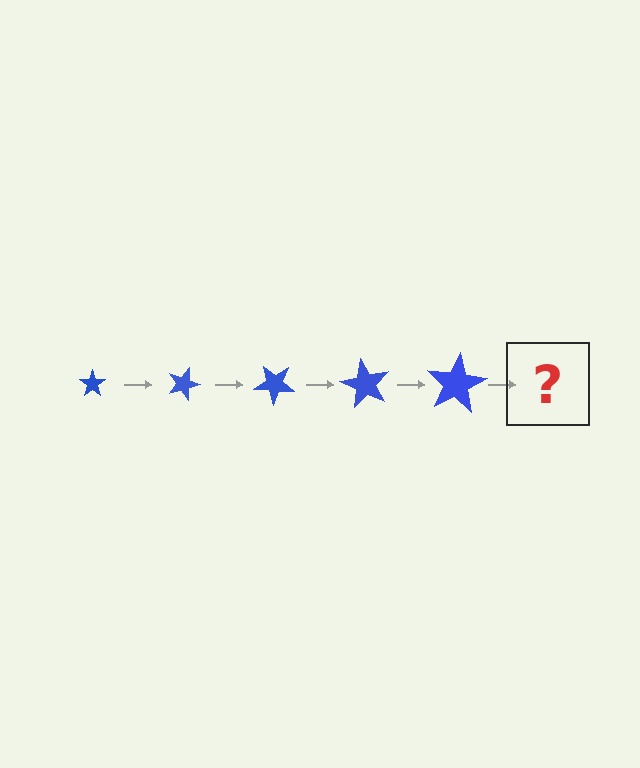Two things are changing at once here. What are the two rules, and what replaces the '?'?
The two rules are that the star grows larger each step and it rotates 20 degrees each step. The '?' should be a star, larger than the previous one and rotated 100 degrees from the start.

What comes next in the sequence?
The next element should be a star, larger than the previous one and rotated 100 degrees from the start.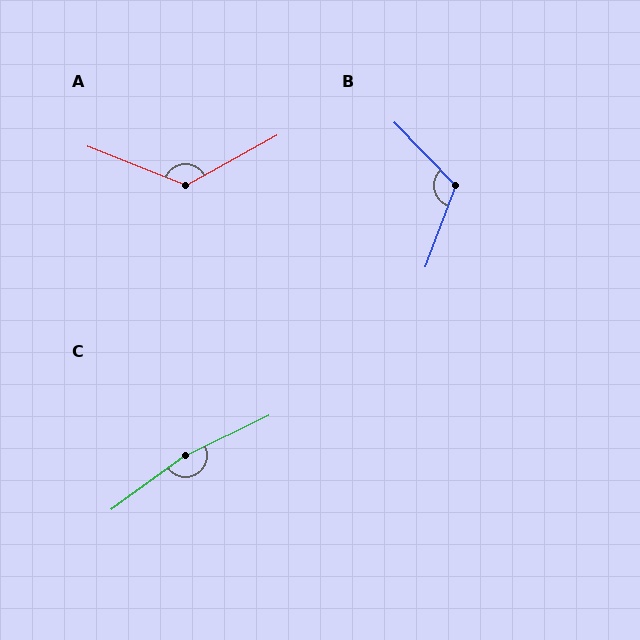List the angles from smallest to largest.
B (115°), A (130°), C (169°).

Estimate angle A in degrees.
Approximately 130 degrees.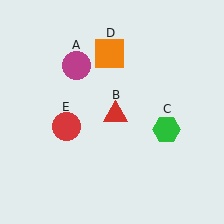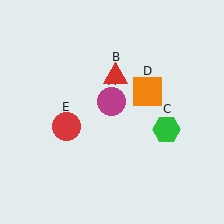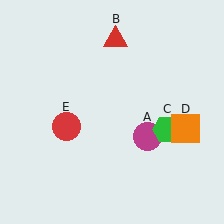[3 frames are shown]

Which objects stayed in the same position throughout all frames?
Green hexagon (object C) and red circle (object E) remained stationary.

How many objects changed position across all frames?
3 objects changed position: magenta circle (object A), red triangle (object B), orange square (object D).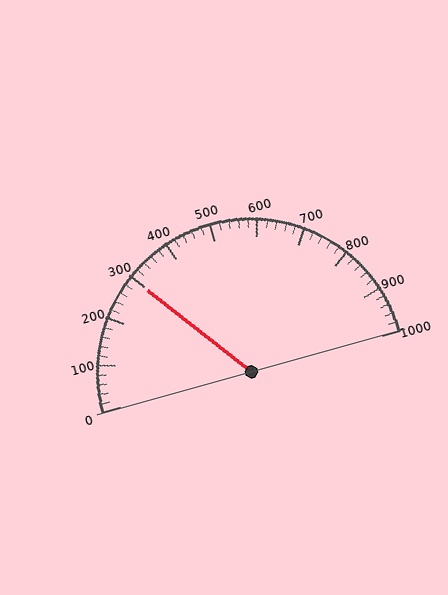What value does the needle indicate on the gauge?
The needle indicates approximately 300.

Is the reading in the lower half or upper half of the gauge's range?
The reading is in the lower half of the range (0 to 1000).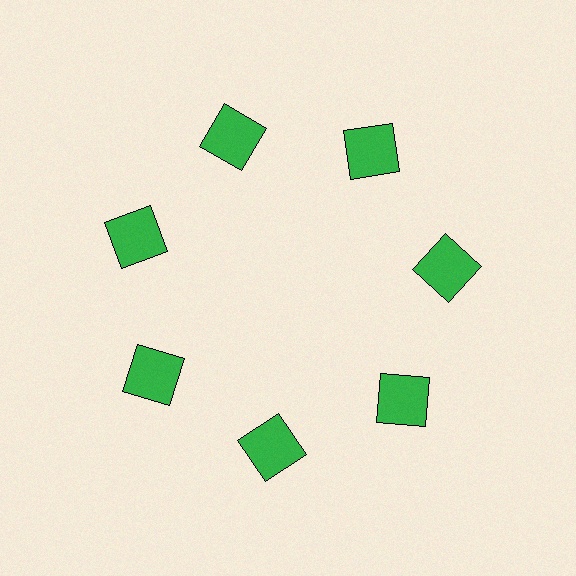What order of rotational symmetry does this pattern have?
This pattern has 7-fold rotational symmetry.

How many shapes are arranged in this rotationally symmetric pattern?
There are 7 shapes, arranged in 7 groups of 1.